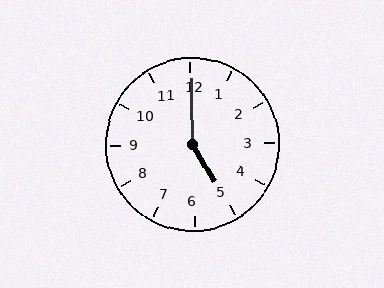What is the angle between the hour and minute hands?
Approximately 150 degrees.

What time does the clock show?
5:00.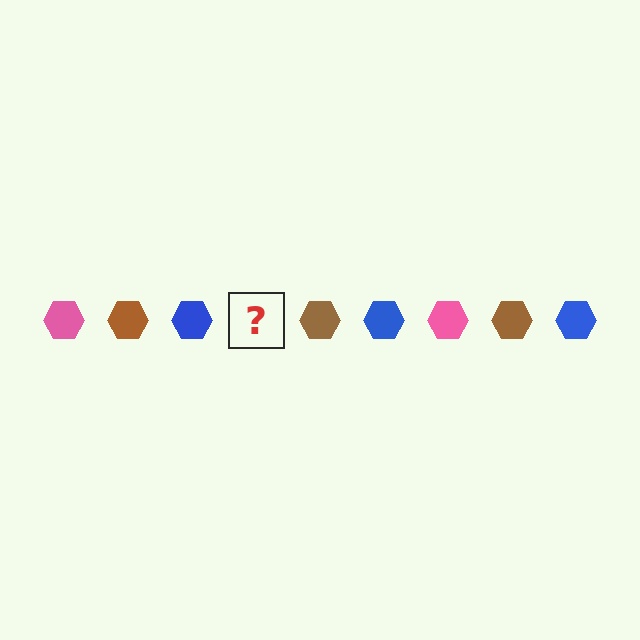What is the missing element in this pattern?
The missing element is a pink hexagon.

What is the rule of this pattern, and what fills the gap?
The rule is that the pattern cycles through pink, brown, blue hexagons. The gap should be filled with a pink hexagon.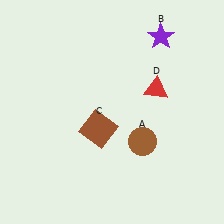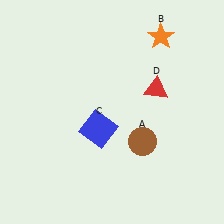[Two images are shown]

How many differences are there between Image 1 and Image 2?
There are 2 differences between the two images.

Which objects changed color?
B changed from purple to orange. C changed from brown to blue.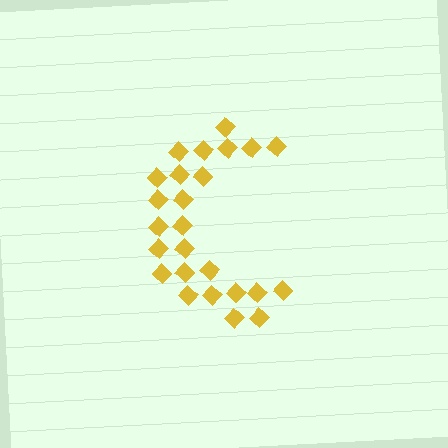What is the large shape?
The large shape is the letter C.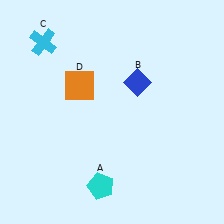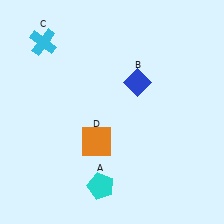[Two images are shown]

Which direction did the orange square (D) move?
The orange square (D) moved down.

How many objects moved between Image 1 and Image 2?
1 object moved between the two images.